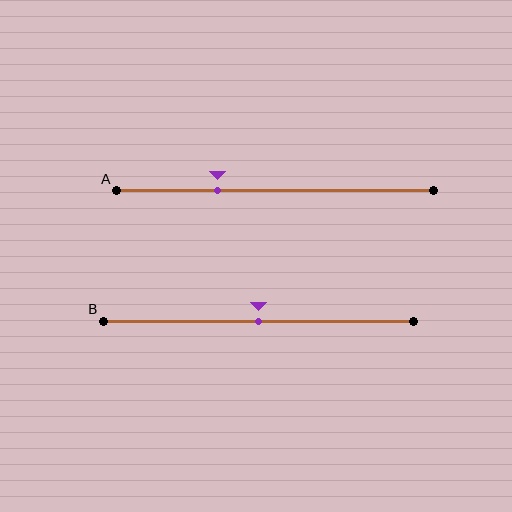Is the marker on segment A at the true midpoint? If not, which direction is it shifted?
No, the marker on segment A is shifted to the left by about 18% of the segment length.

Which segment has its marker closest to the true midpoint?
Segment B has its marker closest to the true midpoint.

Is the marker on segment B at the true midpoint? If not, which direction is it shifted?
Yes, the marker on segment B is at the true midpoint.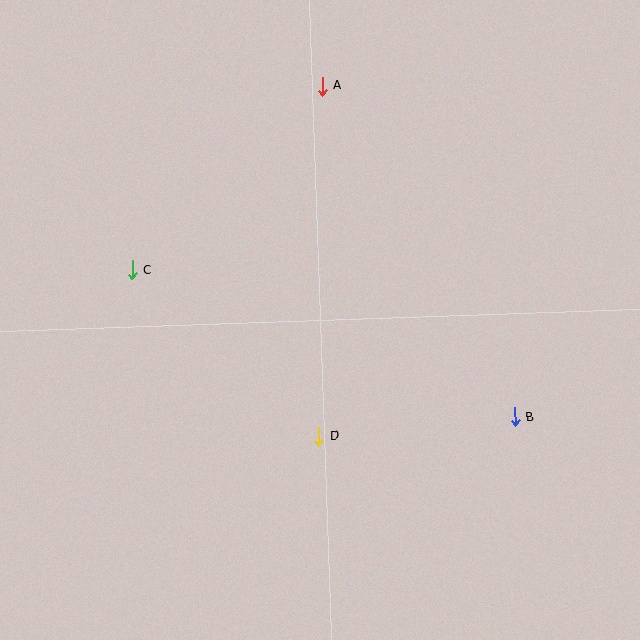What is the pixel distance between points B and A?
The distance between B and A is 383 pixels.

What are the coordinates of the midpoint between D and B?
The midpoint between D and B is at (417, 427).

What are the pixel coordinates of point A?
Point A is at (322, 86).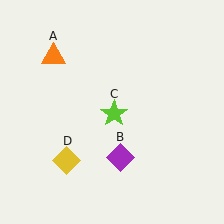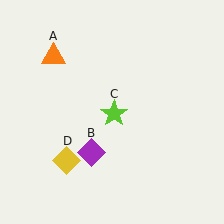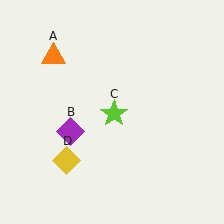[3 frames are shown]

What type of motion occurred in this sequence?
The purple diamond (object B) rotated clockwise around the center of the scene.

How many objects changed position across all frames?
1 object changed position: purple diamond (object B).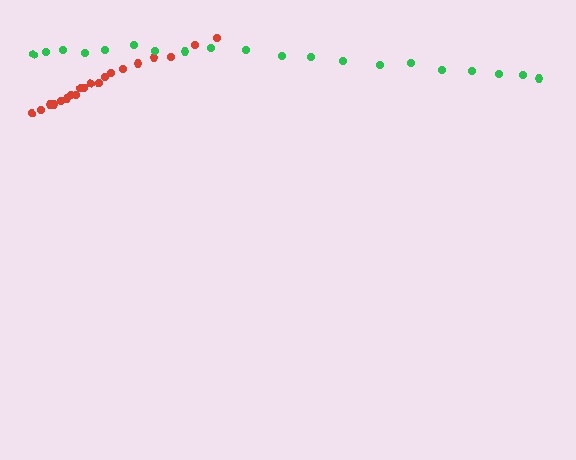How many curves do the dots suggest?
There are 2 distinct paths.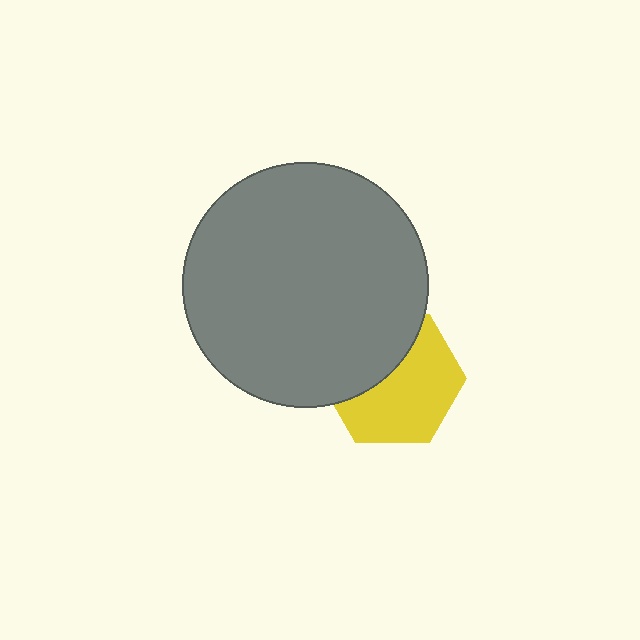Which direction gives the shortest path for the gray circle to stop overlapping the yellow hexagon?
Moving up gives the shortest separation.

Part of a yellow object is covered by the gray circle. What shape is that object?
It is a hexagon.